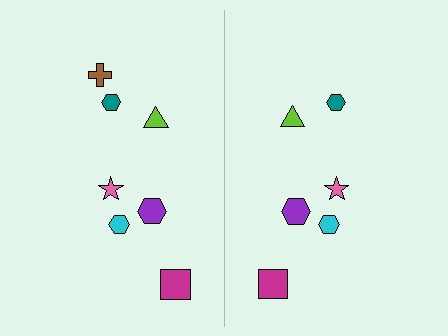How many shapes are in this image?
There are 13 shapes in this image.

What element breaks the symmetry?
A brown cross is missing from the right side.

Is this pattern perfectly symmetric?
No, the pattern is not perfectly symmetric. A brown cross is missing from the right side.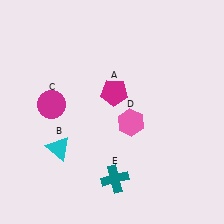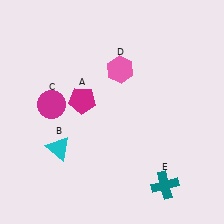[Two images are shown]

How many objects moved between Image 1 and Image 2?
3 objects moved between the two images.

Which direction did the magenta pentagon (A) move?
The magenta pentagon (A) moved left.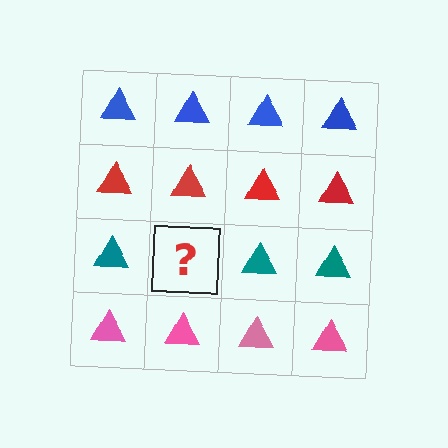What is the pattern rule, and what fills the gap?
The rule is that each row has a consistent color. The gap should be filled with a teal triangle.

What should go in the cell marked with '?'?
The missing cell should contain a teal triangle.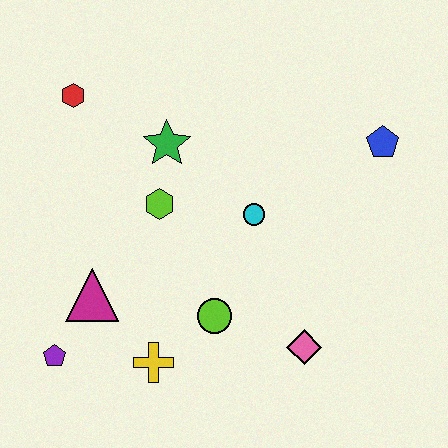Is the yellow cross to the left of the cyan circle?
Yes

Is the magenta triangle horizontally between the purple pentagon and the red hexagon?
No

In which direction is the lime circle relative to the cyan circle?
The lime circle is below the cyan circle.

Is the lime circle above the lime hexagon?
No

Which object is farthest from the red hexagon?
The pink diamond is farthest from the red hexagon.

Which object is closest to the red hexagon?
The green star is closest to the red hexagon.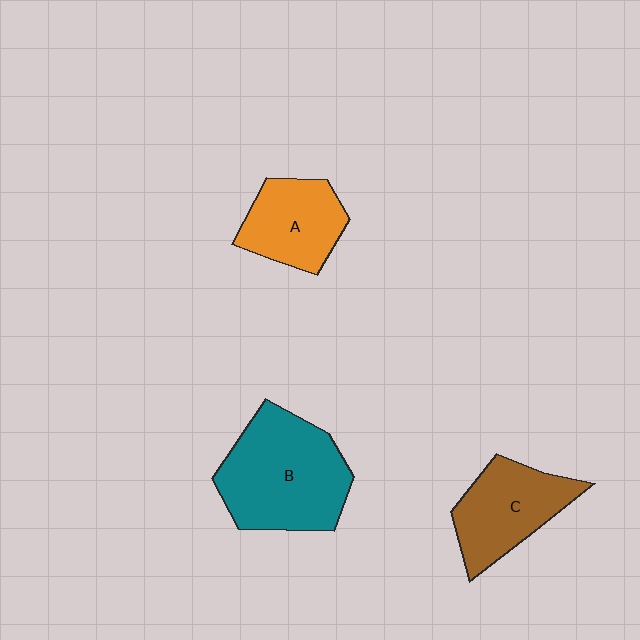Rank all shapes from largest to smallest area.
From largest to smallest: B (teal), C (brown), A (orange).